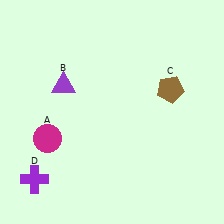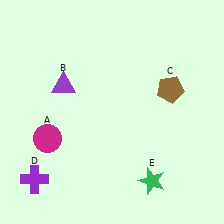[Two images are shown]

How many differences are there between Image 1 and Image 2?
There is 1 difference between the two images.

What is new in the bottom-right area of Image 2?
A green star (E) was added in the bottom-right area of Image 2.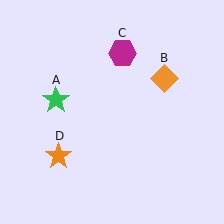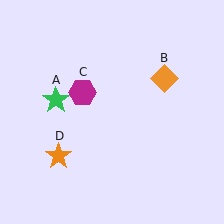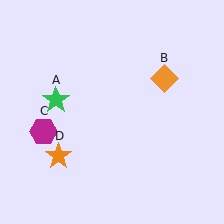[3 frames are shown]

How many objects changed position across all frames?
1 object changed position: magenta hexagon (object C).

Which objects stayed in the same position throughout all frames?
Green star (object A) and orange diamond (object B) and orange star (object D) remained stationary.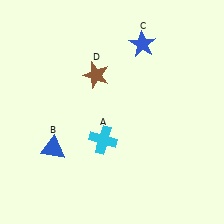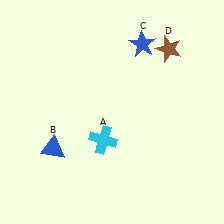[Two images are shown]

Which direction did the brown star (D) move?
The brown star (D) moved right.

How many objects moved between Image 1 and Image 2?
1 object moved between the two images.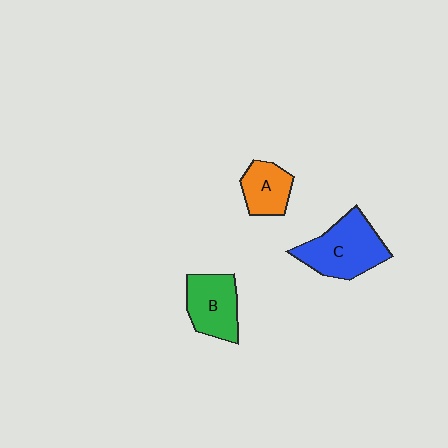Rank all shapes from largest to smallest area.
From largest to smallest: C (blue), B (green), A (orange).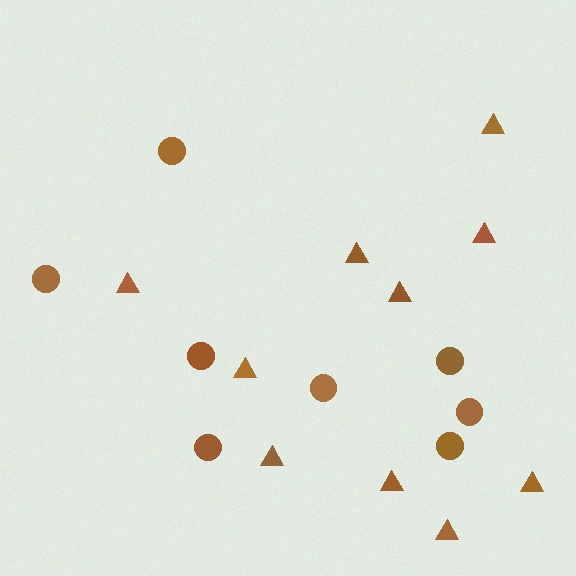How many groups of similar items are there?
There are 2 groups: one group of circles (8) and one group of triangles (10).